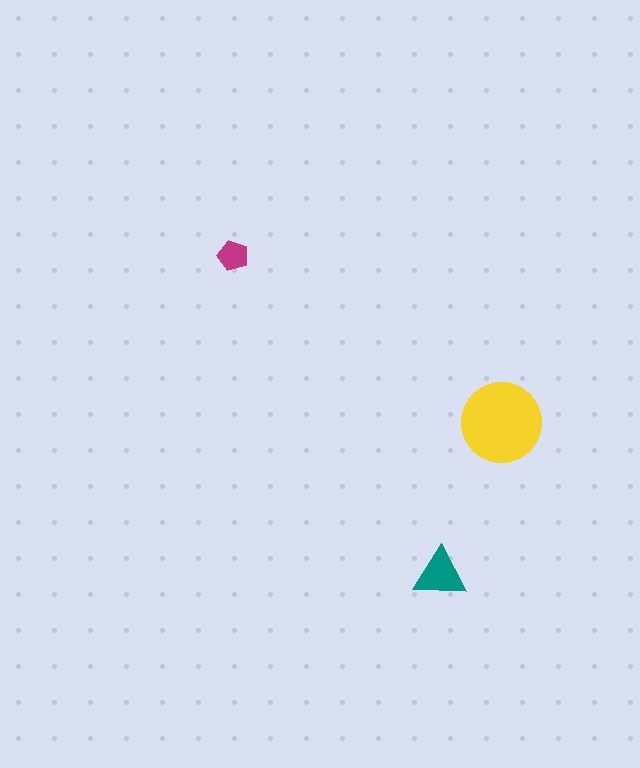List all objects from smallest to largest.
The magenta pentagon, the teal triangle, the yellow circle.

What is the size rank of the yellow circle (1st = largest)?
1st.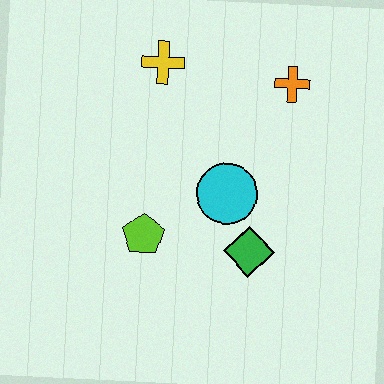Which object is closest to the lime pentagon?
The cyan circle is closest to the lime pentagon.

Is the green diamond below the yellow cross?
Yes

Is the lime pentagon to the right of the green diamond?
No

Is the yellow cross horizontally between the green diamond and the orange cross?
No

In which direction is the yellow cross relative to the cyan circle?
The yellow cross is above the cyan circle.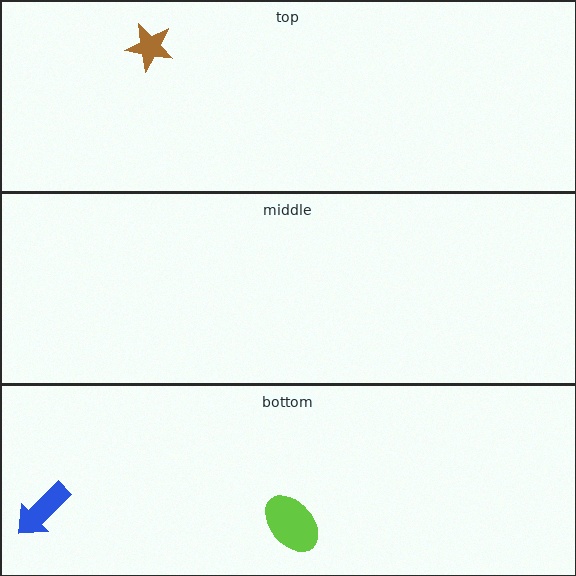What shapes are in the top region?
The brown star.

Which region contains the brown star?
The top region.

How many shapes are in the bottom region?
2.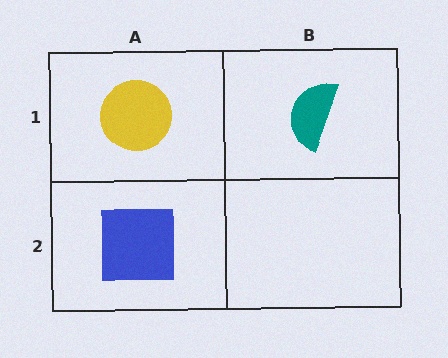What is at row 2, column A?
A blue square.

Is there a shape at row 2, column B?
No, that cell is empty.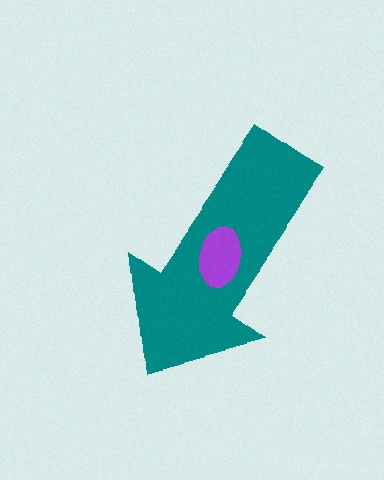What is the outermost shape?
The teal arrow.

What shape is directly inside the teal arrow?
The purple ellipse.